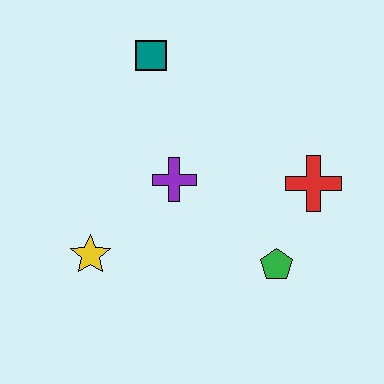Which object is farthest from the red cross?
The yellow star is farthest from the red cross.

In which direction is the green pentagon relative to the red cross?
The green pentagon is below the red cross.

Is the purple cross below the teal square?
Yes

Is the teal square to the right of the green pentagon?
No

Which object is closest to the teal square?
The purple cross is closest to the teal square.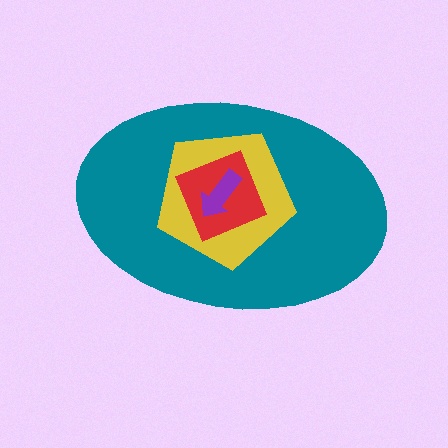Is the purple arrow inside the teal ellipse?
Yes.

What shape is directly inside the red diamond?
The purple arrow.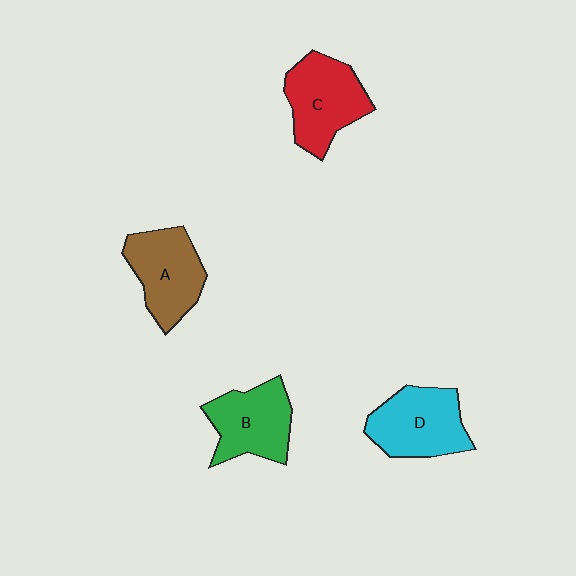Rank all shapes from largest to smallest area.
From largest to smallest: C (red), D (cyan), A (brown), B (green).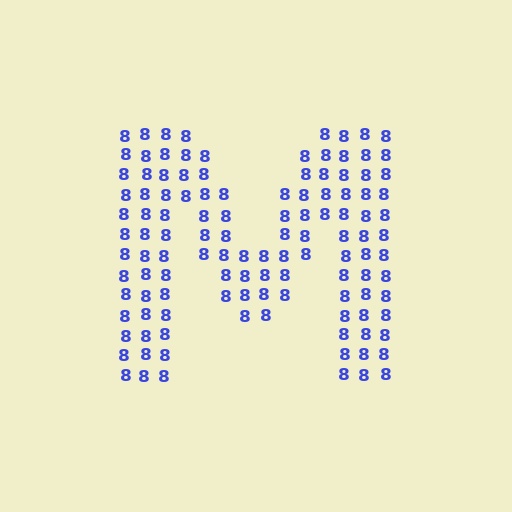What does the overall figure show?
The overall figure shows the letter M.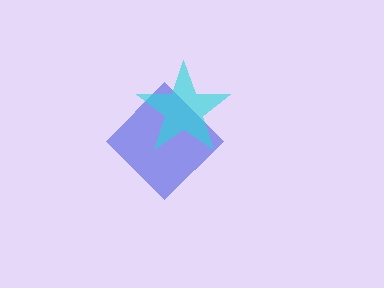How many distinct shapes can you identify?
There are 2 distinct shapes: a blue diamond, a cyan star.